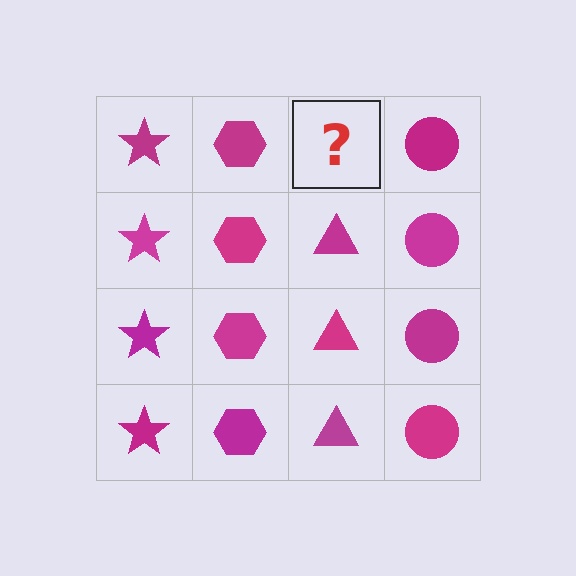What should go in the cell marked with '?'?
The missing cell should contain a magenta triangle.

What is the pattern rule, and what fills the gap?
The rule is that each column has a consistent shape. The gap should be filled with a magenta triangle.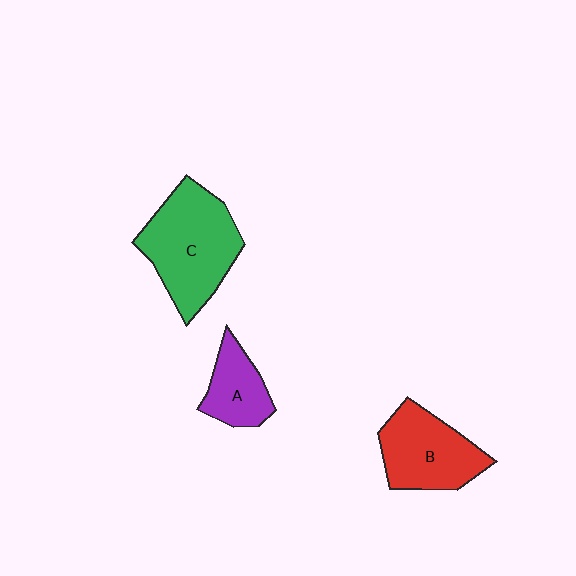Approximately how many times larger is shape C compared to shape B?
Approximately 1.3 times.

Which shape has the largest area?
Shape C (green).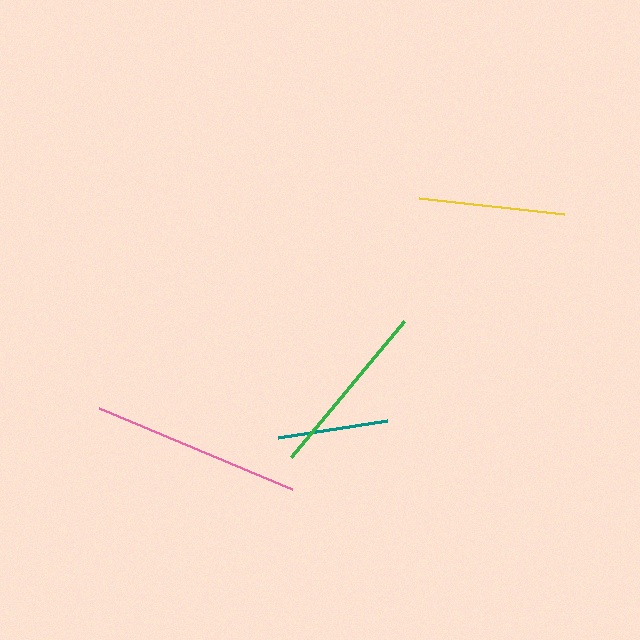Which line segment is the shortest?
The teal line is the shortest at approximately 110 pixels.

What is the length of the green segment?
The green segment is approximately 177 pixels long.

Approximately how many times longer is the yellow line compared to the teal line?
The yellow line is approximately 1.3 times the length of the teal line.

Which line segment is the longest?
The pink line is the longest at approximately 209 pixels.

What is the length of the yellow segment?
The yellow segment is approximately 146 pixels long.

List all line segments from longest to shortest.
From longest to shortest: pink, green, yellow, teal.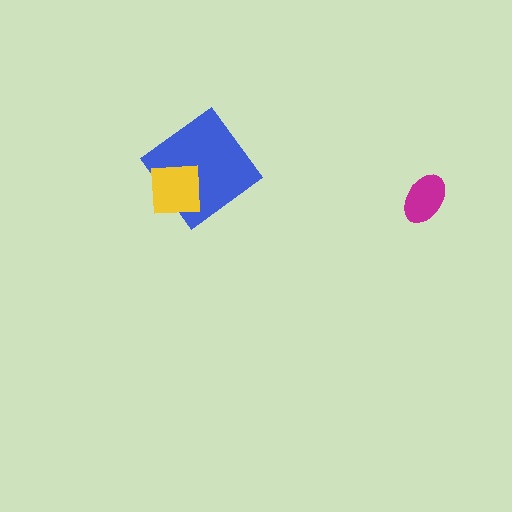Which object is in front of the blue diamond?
The yellow square is in front of the blue diamond.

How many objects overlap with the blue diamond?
1 object overlaps with the blue diamond.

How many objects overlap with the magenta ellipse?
0 objects overlap with the magenta ellipse.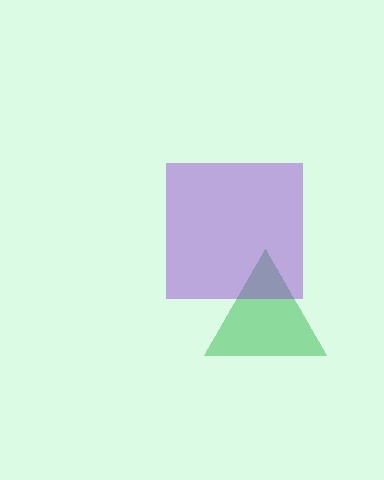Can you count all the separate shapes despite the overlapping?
Yes, there are 2 separate shapes.